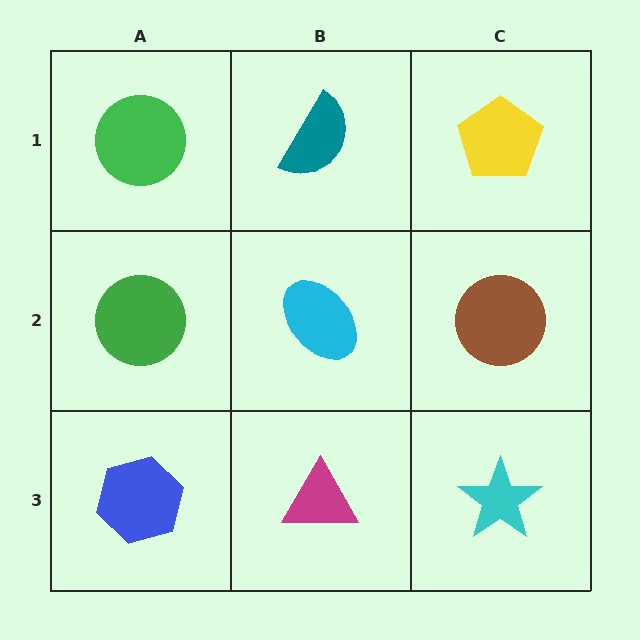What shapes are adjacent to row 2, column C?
A yellow pentagon (row 1, column C), a cyan star (row 3, column C), a cyan ellipse (row 2, column B).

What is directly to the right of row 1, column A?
A teal semicircle.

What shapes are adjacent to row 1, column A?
A green circle (row 2, column A), a teal semicircle (row 1, column B).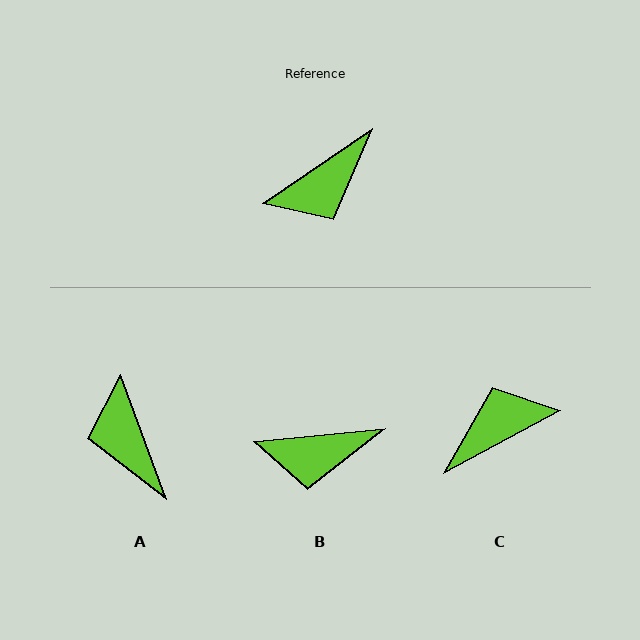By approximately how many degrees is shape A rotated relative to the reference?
Approximately 105 degrees clockwise.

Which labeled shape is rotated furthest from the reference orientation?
C, about 174 degrees away.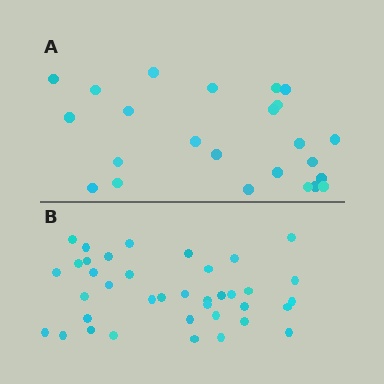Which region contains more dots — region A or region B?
Region B (the bottom region) has more dots.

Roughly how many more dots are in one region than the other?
Region B has approximately 15 more dots than region A.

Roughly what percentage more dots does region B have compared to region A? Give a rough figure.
About 60% more.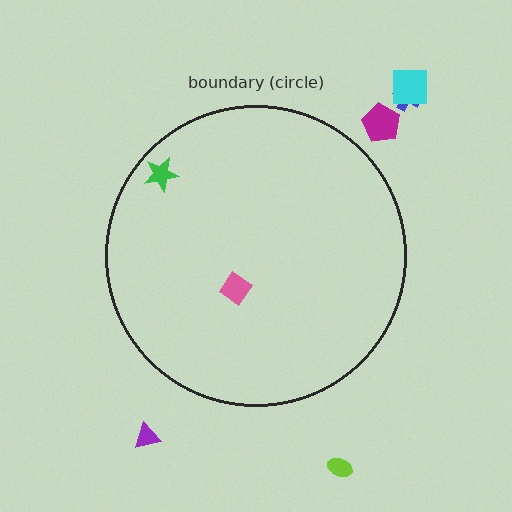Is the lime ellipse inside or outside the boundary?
Outside.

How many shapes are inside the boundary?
2 inside, 5 outside.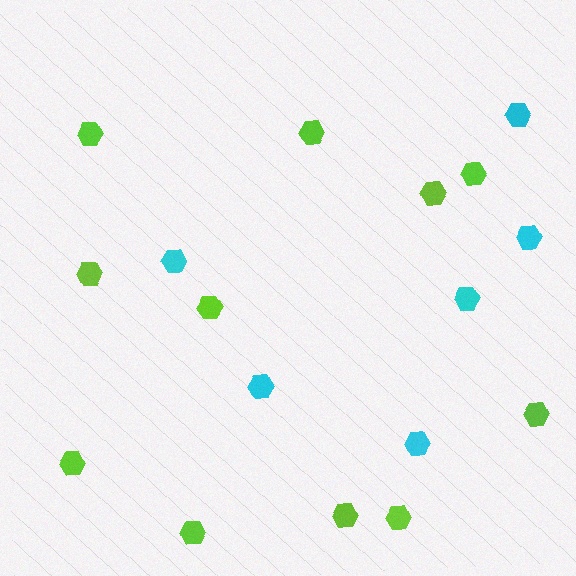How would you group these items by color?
There are 2 groups: one group of cyan hexagons (6) and one group of lime hexagons (11).